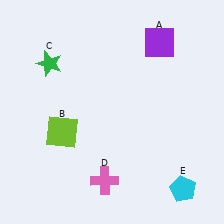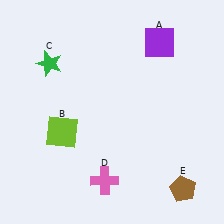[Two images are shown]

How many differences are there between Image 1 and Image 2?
There is 1 difference between the two images.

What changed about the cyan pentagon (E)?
In Image 1, E is cyan. In Image 2, it changed to brown.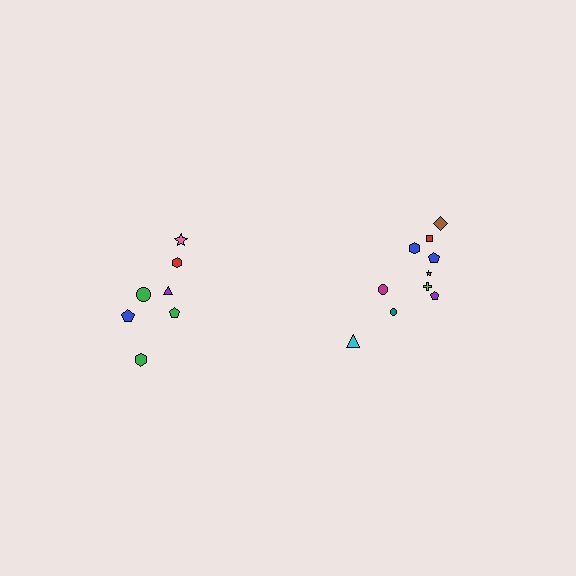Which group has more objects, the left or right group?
The right group.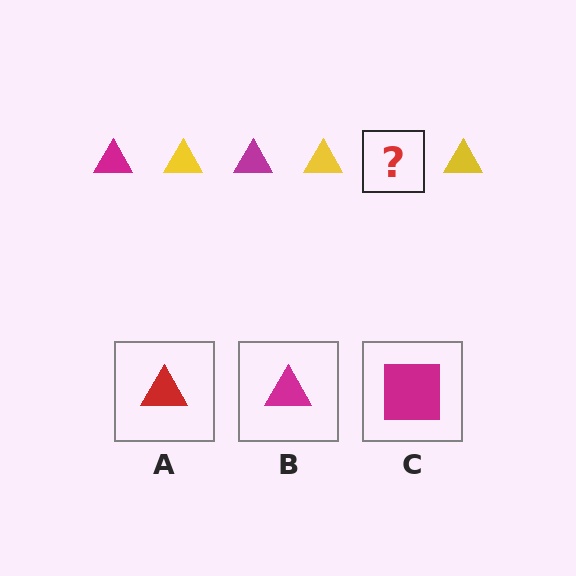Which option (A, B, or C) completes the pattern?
B.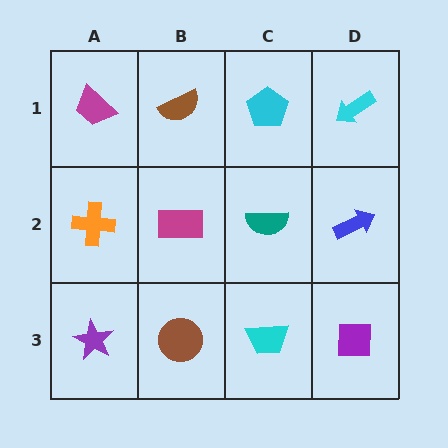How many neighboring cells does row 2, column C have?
4.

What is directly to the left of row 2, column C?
A magenta rectangle.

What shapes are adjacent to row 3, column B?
A magenta rectangle (row 2, column B), a purple star (row 3, column A), a cyan trapezoid (row 3, column C).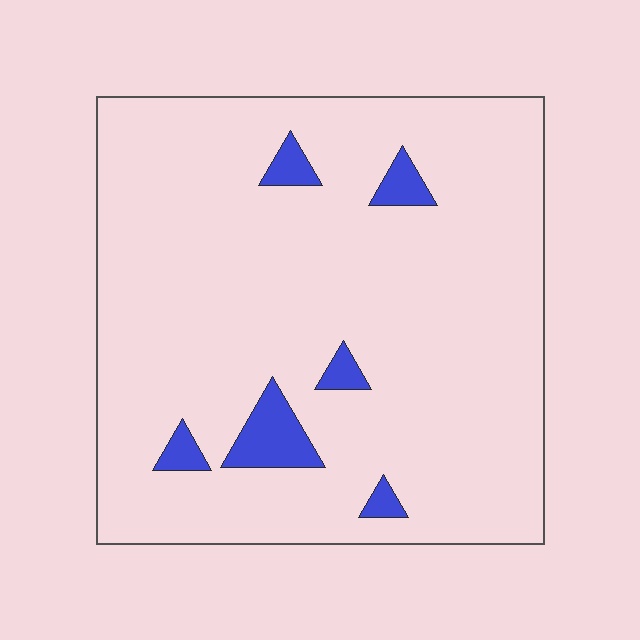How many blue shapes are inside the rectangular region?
6.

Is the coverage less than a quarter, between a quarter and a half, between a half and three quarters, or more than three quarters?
Less than a quarter.